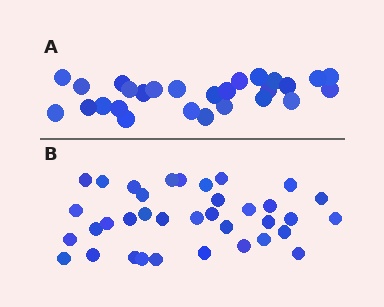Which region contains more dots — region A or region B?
Region B (the bottom region) has more dots.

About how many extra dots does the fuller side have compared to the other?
Region B has roughly 8 or so more dots than region A.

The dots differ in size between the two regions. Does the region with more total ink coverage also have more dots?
No. Region A has more total ink coverage because its dots are larger, but region B actually contains more individual dots. Total area can be misleading — the number of items is what matters here.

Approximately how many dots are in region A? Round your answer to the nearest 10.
About 30 dots. (The exact count is 27, which rounds to 30.)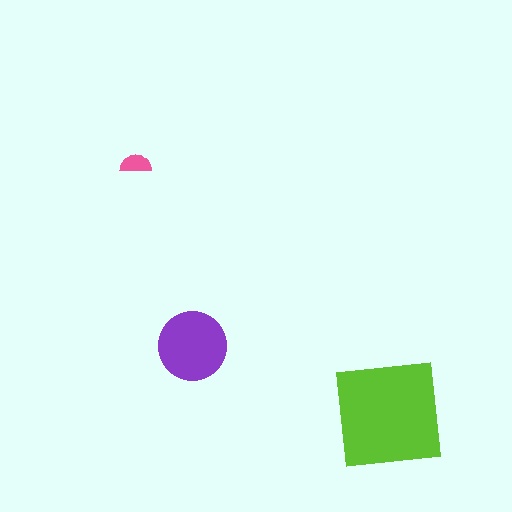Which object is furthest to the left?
The pink semicircle is leftmost.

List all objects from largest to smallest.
The lime square, the purple circle, the pink semicircle.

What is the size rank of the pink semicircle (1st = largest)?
3rd.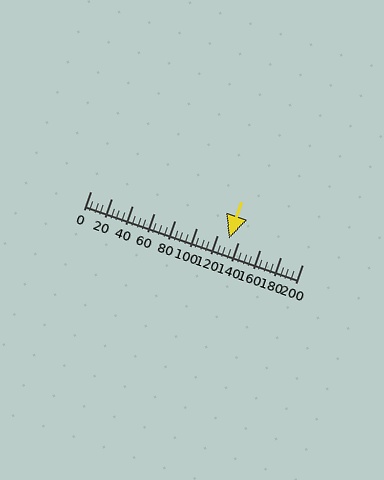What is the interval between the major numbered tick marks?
The major tick marks are spaced 20 units apart.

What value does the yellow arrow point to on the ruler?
The yellow arrow points to approximately 131.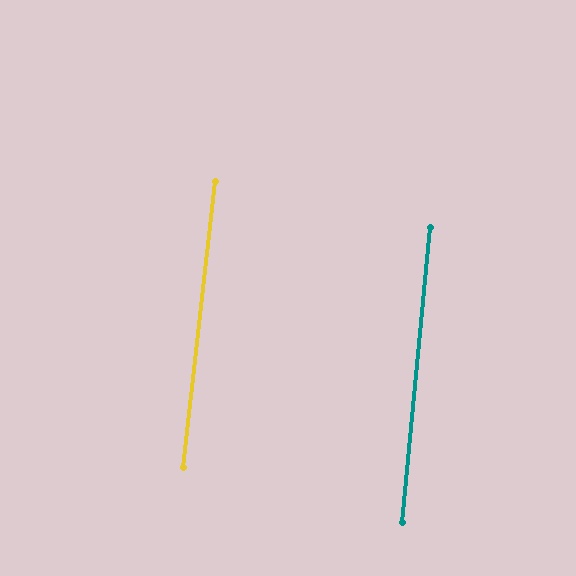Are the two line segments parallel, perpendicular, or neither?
Parallel — their directions differ by only 1.0°.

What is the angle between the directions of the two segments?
Approximately 1 degree.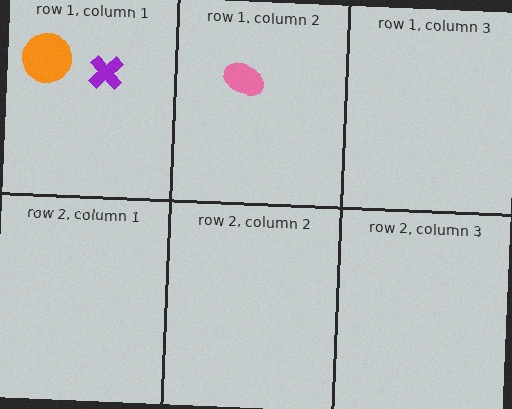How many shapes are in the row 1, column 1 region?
2.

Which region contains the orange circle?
The row 1, column 1 region.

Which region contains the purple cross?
The row 1, column 1 region.